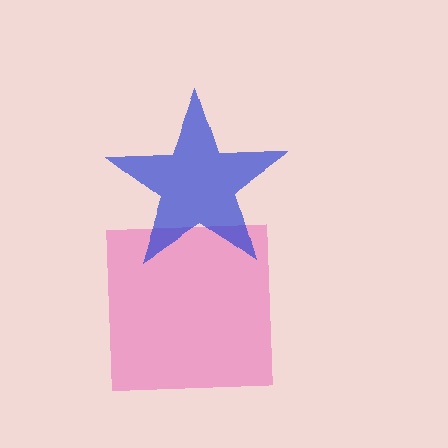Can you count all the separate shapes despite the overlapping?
Yes, there are 2 separate shapes.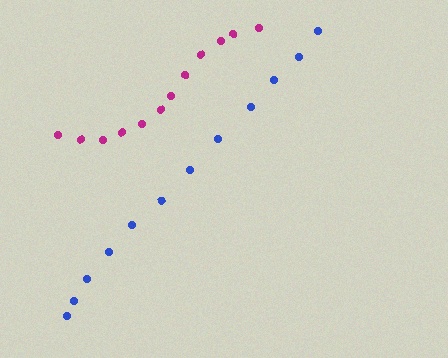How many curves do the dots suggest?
There are 2 distinct paths.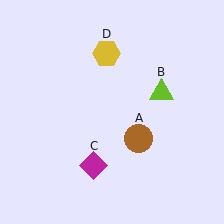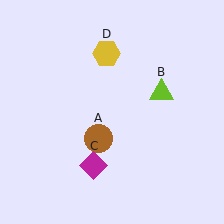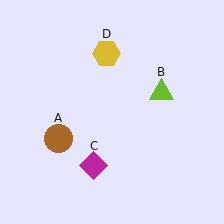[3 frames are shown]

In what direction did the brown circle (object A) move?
The brown circle (object A) moved left.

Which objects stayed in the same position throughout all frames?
Lime triangle (object B) and magenta diamond (object C) and yellow hexagon (object D) remained stationary.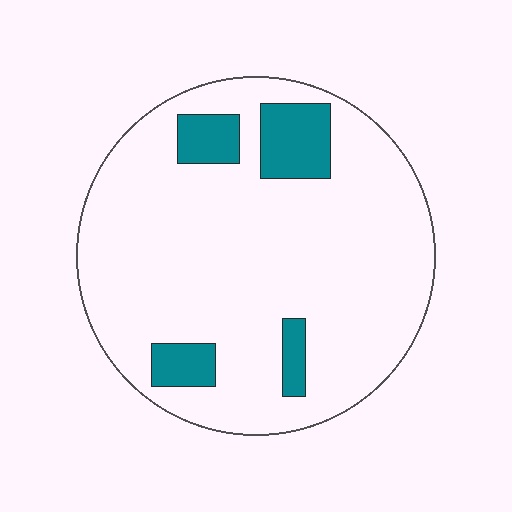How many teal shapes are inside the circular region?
4.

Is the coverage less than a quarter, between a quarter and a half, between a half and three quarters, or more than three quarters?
Less than a quarter.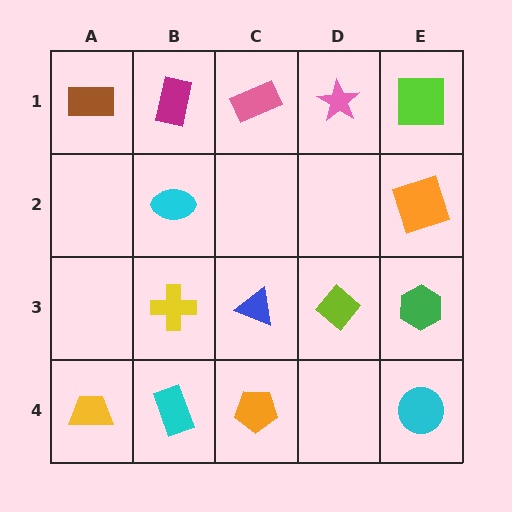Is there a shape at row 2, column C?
No, that cell is empty.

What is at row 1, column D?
A pink star.